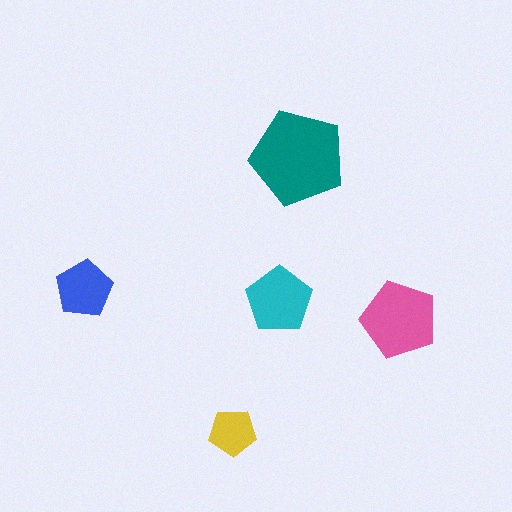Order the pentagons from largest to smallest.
the teal one, the pink one, the cyan one, the blue one, the yellow one.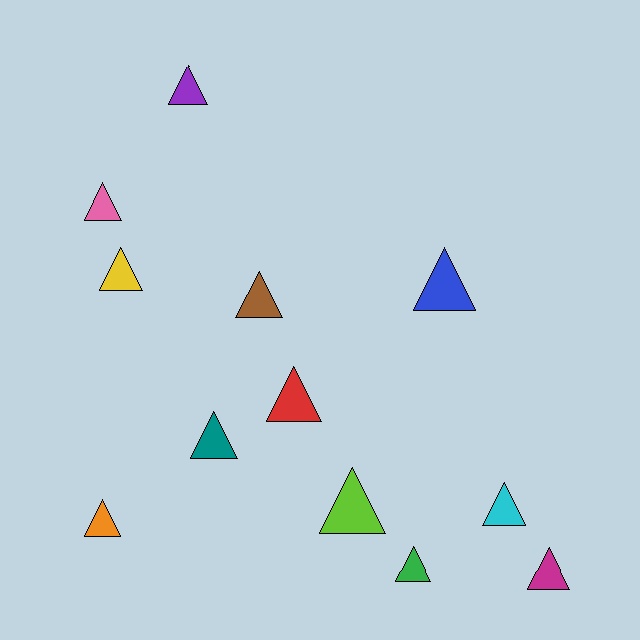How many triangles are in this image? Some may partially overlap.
There are 12 triangles.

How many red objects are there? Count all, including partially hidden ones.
There is 1 red object.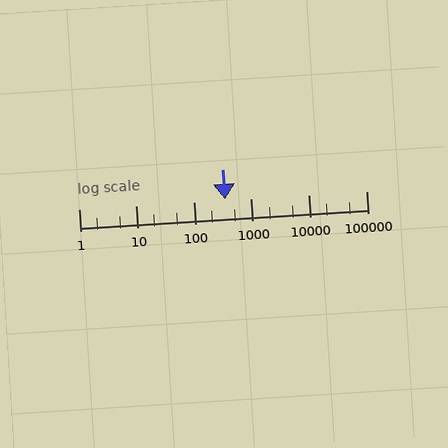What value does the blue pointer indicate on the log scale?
The pointer indicates approximately 350.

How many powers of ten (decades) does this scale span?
The scale spans 5 decades, from 1 to 100000.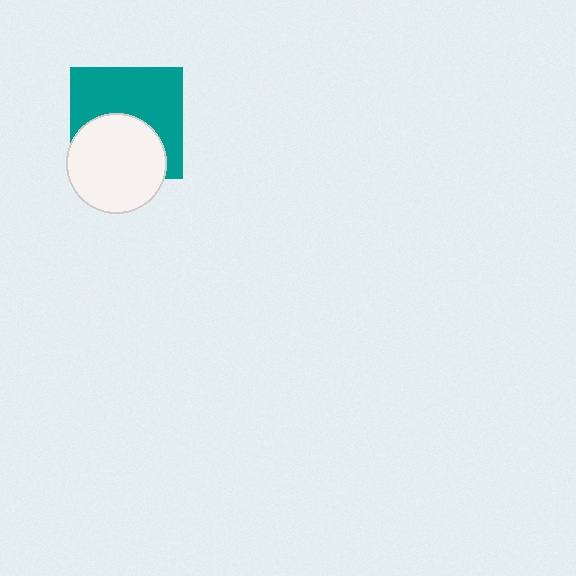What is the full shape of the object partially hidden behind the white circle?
The partially hidden object is a teal square.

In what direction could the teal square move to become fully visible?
The teal square could move up. That would shift it out from behind the white circle entirely.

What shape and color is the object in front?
The object in front is a white circle.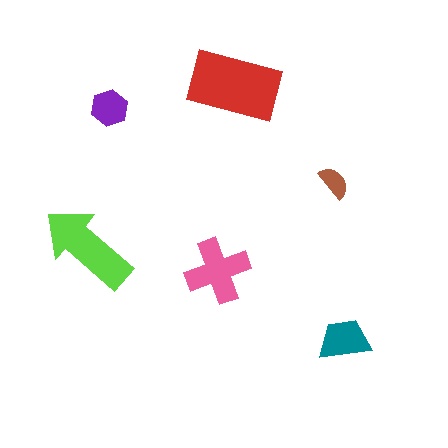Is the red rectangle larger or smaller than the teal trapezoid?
Larger.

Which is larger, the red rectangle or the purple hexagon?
The red rectangle.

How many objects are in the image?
There are 6 objects in the image.